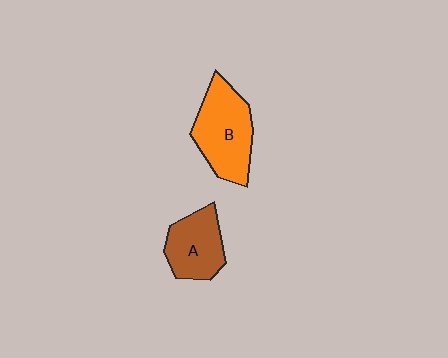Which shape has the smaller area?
Shape A (brown).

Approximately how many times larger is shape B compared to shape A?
Approximately 1.4 times.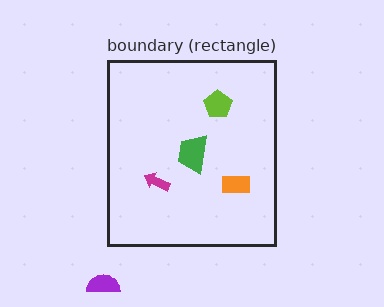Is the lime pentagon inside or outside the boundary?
Inside.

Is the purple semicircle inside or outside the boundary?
Outside.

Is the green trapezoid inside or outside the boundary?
Inside.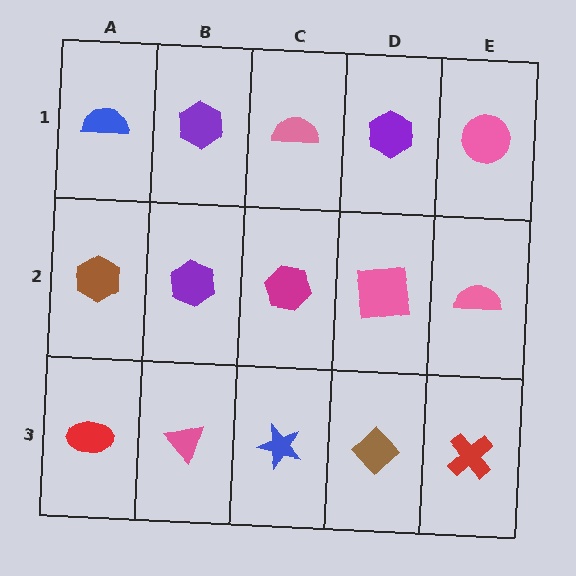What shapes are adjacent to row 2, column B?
A purple hexagon (row 1, column B), a pink triangle (row 3, column B), a brown hexagon (row 2, column A), a magenta hexagon (row 2, column C).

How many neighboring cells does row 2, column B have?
4.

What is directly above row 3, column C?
A magenta hexagon.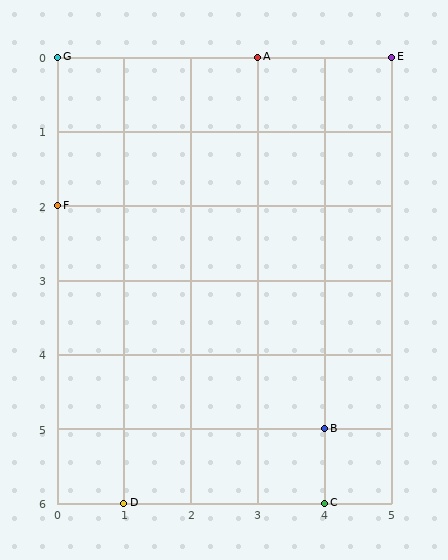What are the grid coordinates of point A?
Point A is at grid coordinates (3, 0).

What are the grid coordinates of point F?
Point F is at grid coordinates (0, 2).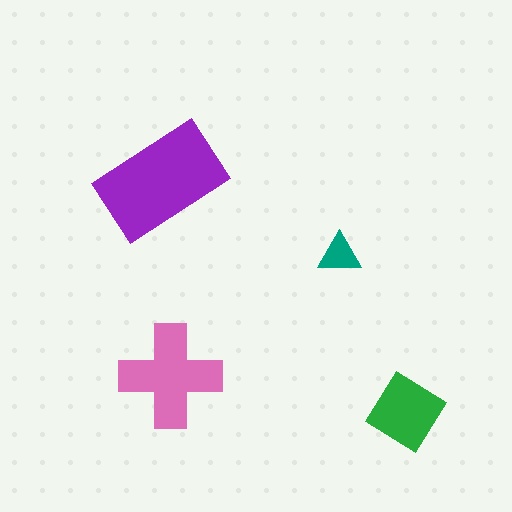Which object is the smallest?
The teal triangle.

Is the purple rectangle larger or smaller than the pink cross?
Larger.